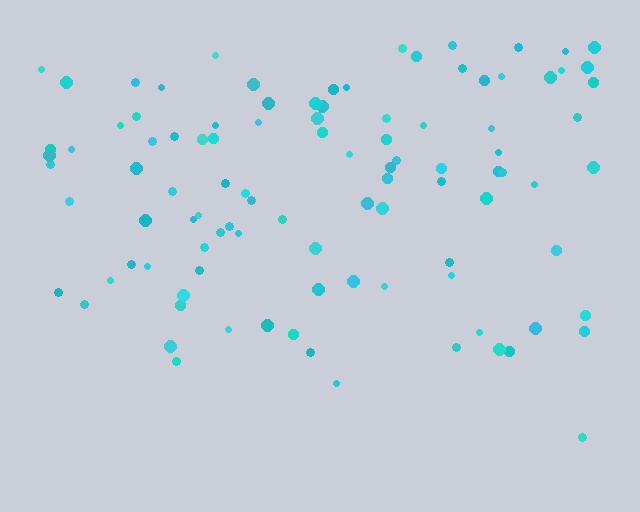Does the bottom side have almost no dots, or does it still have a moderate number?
Still a moderate number, just noticeably fewer than the top.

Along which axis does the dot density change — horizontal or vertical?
Vertical.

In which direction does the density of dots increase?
From bottom to top, with the top side densest.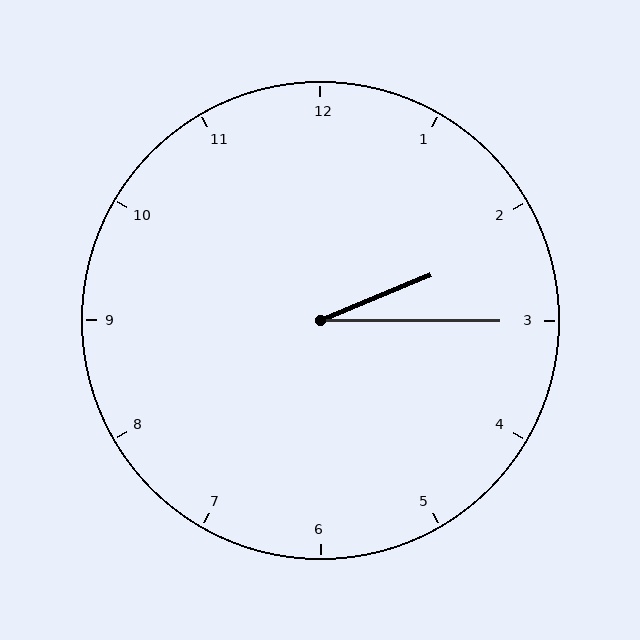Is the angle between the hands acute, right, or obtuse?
It is acute.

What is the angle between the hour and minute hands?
Approximately 22 degrees.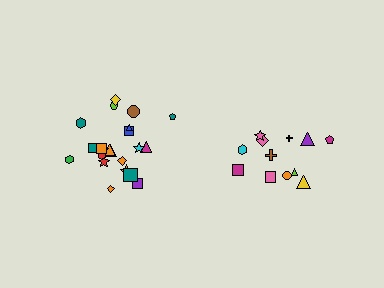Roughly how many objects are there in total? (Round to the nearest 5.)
Roughly 35 objects in total.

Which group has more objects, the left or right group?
The left group.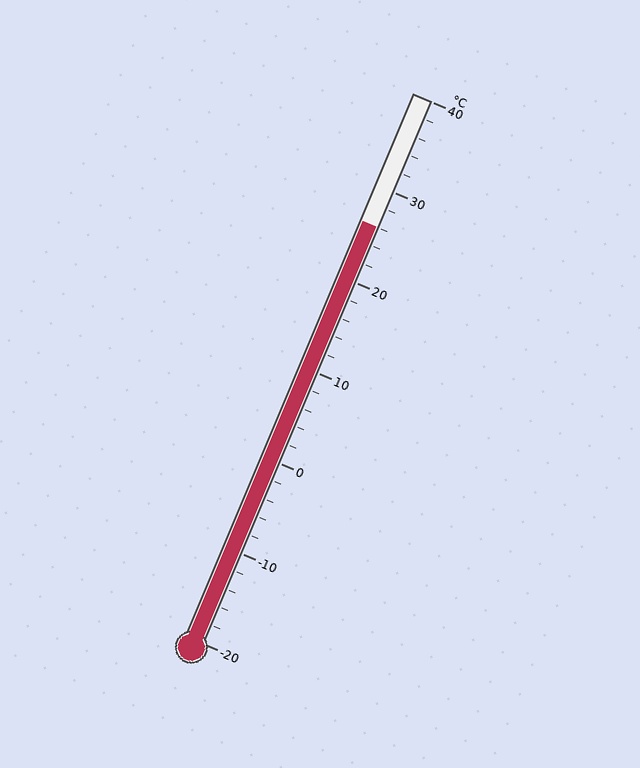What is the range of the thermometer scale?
The thermometer scale ranges from -20°C to 40°C.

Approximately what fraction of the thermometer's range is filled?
The thermometer is filled to approximately 75% of its range.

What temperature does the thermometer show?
The thermometer shows approximately 26°C.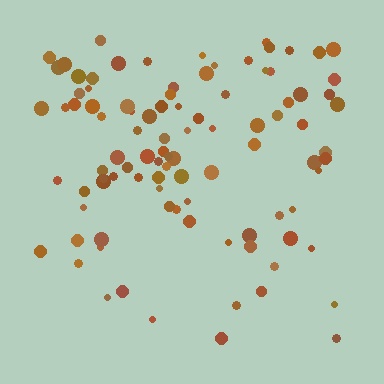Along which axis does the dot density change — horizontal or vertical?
Vertical.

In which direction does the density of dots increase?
From bottom to top, with the top side densest.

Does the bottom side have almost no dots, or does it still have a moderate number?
Still a moderate number, just noticeably fewer than the top.